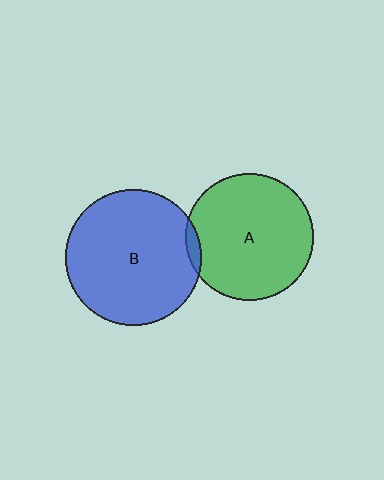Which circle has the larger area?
Circle B (blue).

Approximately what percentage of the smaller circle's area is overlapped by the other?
Approximately 5%.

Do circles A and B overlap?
Yes.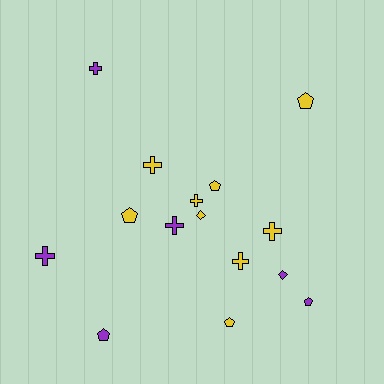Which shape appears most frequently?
Cross, with 7 objects.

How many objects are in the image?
There are 15 objects.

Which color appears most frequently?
Yellow, with 9 objects.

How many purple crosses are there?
There are 3 purple crosses.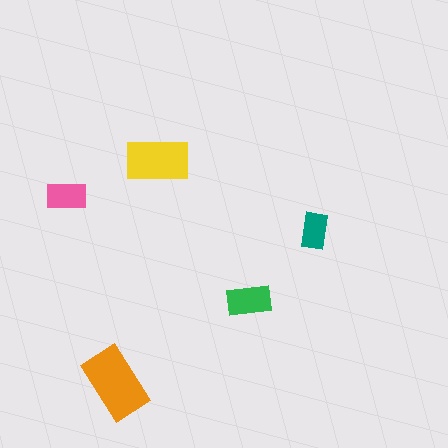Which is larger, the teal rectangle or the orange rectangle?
The orange one.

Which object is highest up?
The yellow rectangle is topmost.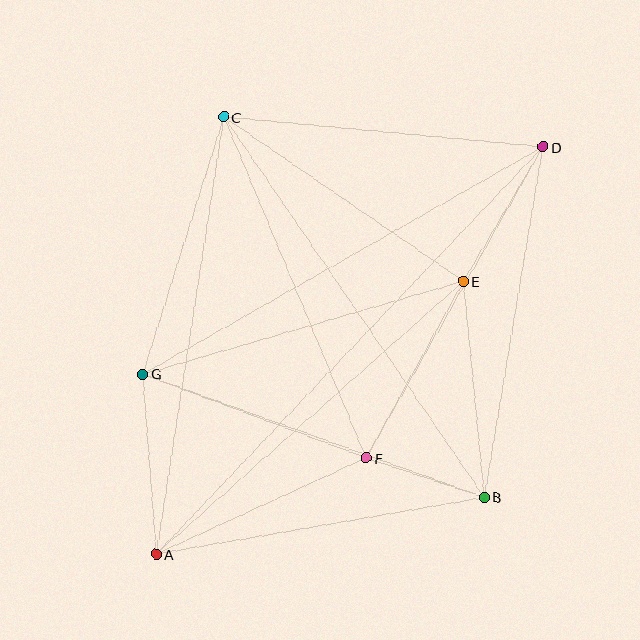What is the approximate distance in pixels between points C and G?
The distance between C and G is approximately 270 pixels.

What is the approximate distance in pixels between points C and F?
The distance between C and F is approximately 370 pixels.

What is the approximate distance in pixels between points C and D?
The distance between C and D is approximately 321 pixels.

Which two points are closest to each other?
Points B and F are closest to each other.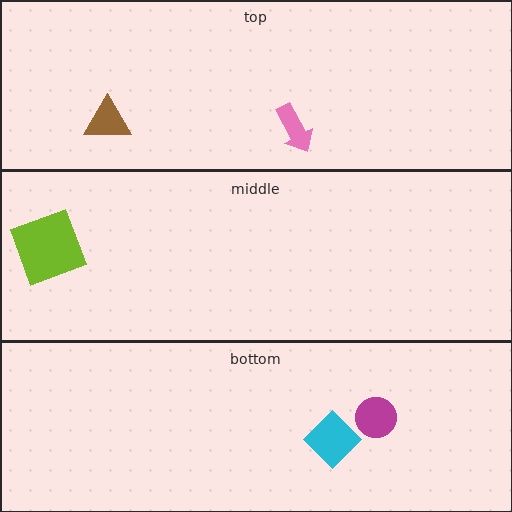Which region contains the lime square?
The middle region.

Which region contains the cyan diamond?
The bottom region.